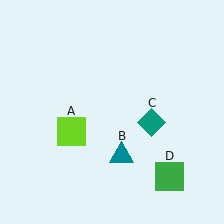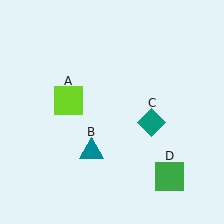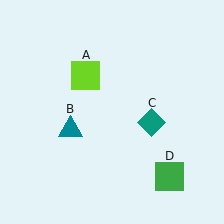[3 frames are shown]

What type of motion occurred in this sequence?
The lime square (object A), teal triangle (object B) rotated clockwise around the center of the scene.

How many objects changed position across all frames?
2 objects changed position: lime square (object A), teal triangle (object B).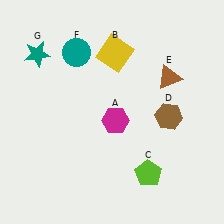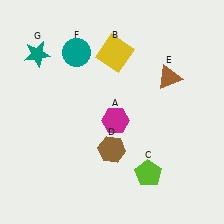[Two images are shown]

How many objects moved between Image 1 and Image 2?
1 object moved between the two images.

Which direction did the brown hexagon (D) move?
The brown hexagon (D) moved left.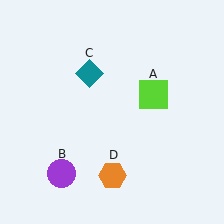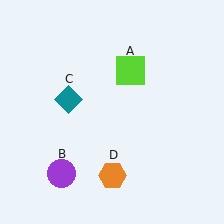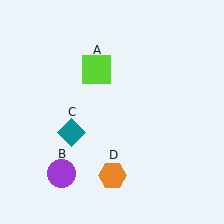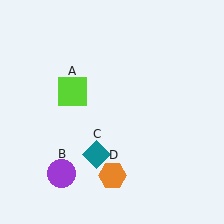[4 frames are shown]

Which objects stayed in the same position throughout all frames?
Purple circle (object B) and orange hexagon (object D) remained stationary.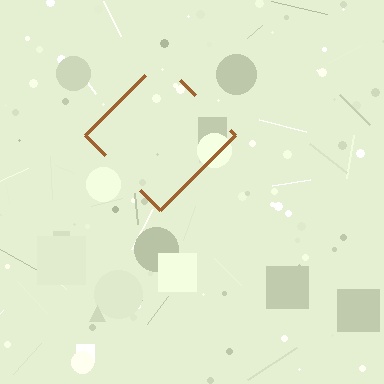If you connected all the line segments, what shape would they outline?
They would outline a diamond.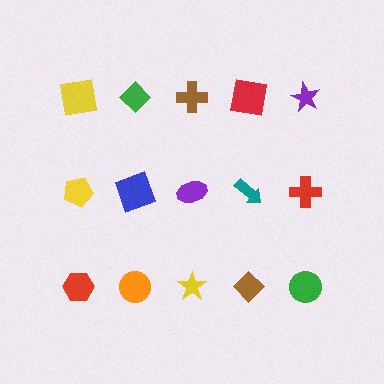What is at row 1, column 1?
A yellow square.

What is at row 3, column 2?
An orange circle.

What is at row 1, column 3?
A brown cross.